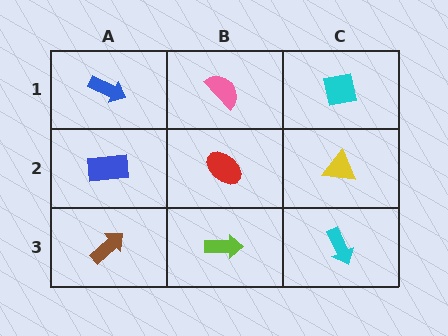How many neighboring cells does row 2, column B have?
4.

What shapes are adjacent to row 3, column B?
A red ellipse (row 2, column B), a brown arrow (row 3, column A), a cyan arrow (row 3, column C).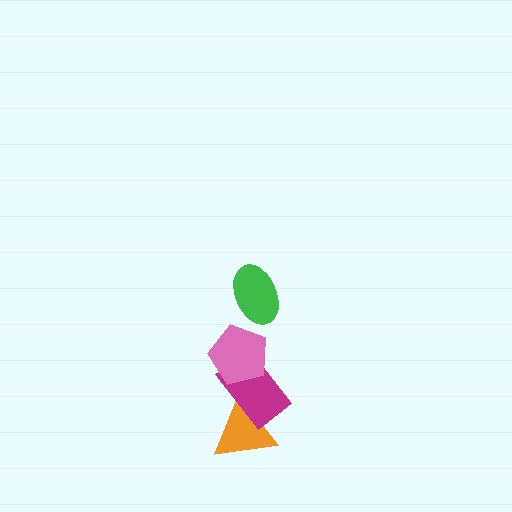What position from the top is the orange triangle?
The orange triangle is 4th from the top.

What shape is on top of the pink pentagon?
The green ellipse is on top of the pink pentagon.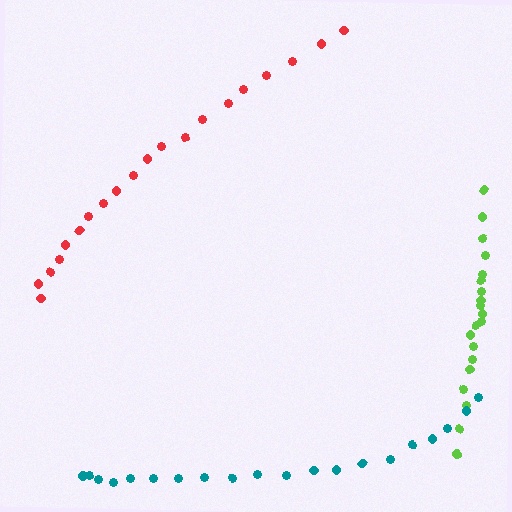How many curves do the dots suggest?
There are 3 distinct paths.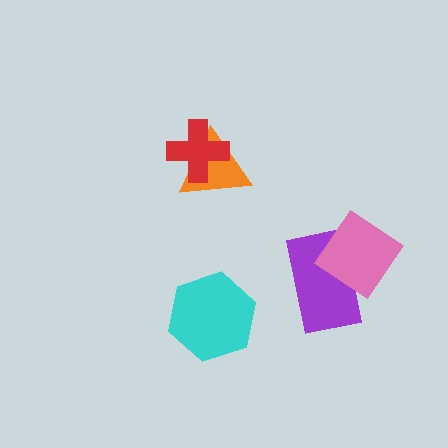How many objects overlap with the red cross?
1 object overlaps with the red cross.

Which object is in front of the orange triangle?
The red cross is in front of the orange triangle.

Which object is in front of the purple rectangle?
The pink diamond is in front of the purple rectangle.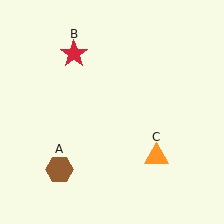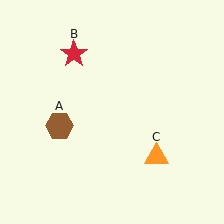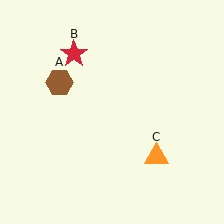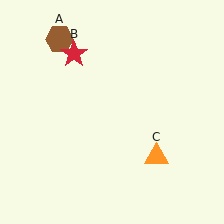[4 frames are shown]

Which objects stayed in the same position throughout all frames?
Red star (object B) and orange triangle (object C) remained stationary.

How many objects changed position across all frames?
1 object changed position: brown hexagon (object A).